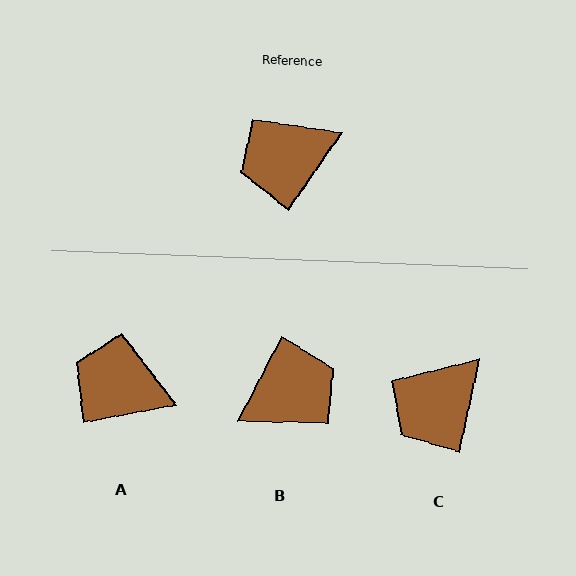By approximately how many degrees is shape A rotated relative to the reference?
Approximately 45 degrees clockwise.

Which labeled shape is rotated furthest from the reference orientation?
B, about 173 degrees away.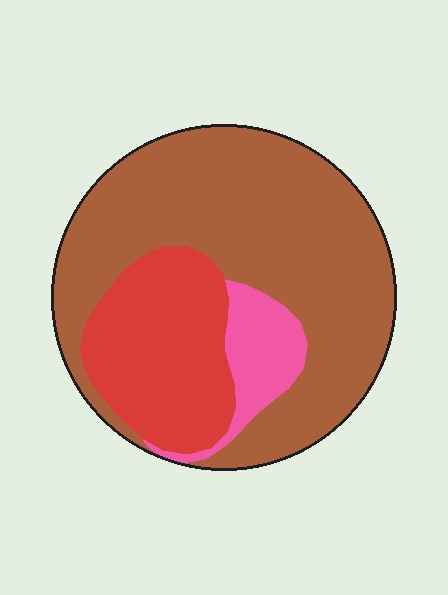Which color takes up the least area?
Pink, at roughly 10%.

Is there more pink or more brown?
Brown.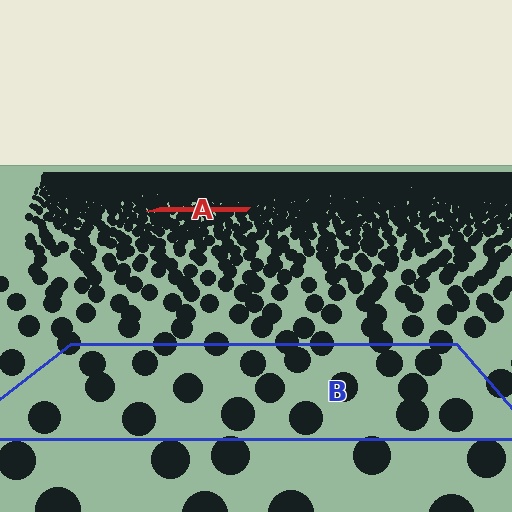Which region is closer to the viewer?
Region B is closer. The texture elements there are larger and more spread out.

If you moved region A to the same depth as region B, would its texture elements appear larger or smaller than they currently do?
They would appear larger. At a closer depth, the same texture elements are projected at a bigger on-screen size.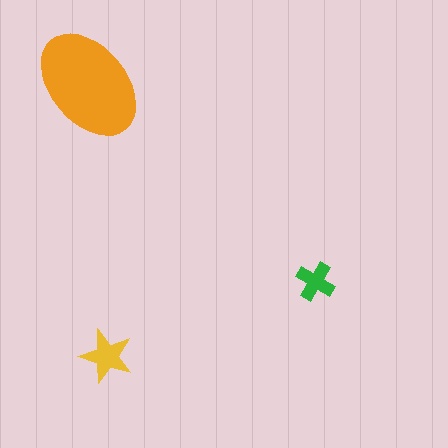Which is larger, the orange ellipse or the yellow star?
The orange ellipse.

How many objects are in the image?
There are 3 objects in the image.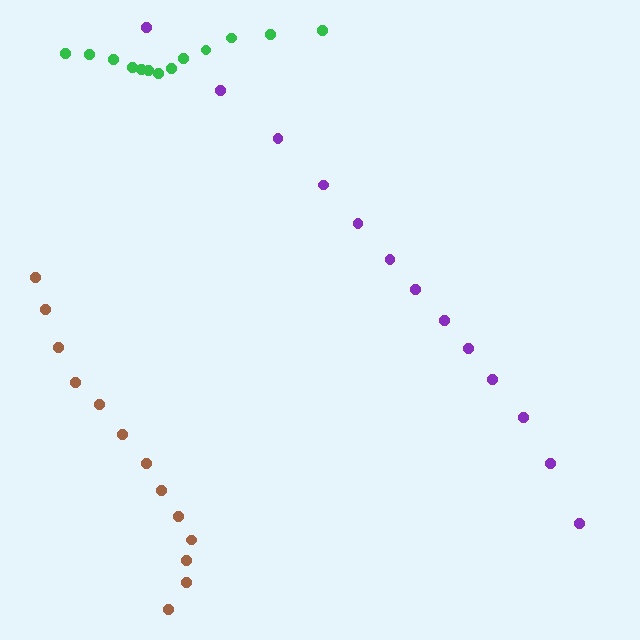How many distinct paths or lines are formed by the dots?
There are 3 distinct paths.